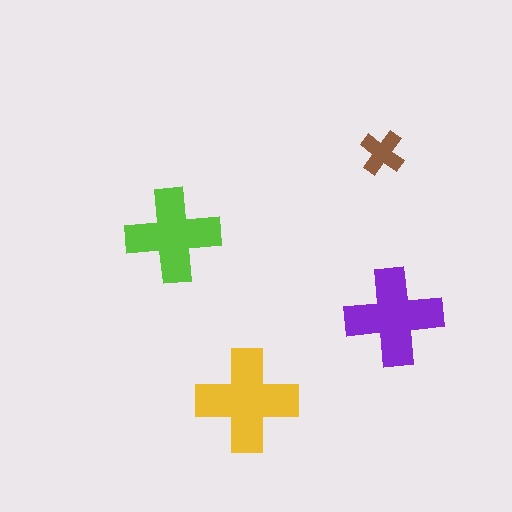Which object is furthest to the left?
The lime cross is leftmost.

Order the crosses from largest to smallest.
the yellow one, the purple one, the lime one, the brown one.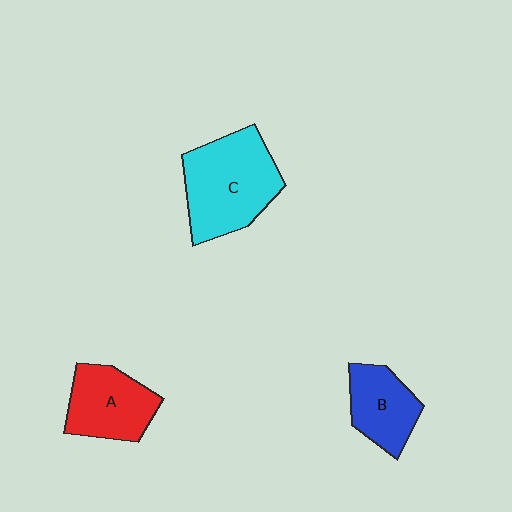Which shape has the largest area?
Shape C (cyan).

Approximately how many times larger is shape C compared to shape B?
Approximately 1.7 times.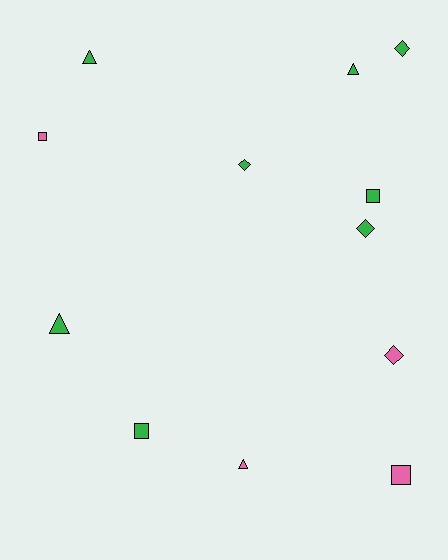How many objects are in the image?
There are 12 objects.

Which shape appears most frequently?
Square, with 4 objects.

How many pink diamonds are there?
There is 1 pink diamond.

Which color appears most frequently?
Green, with 8 objects.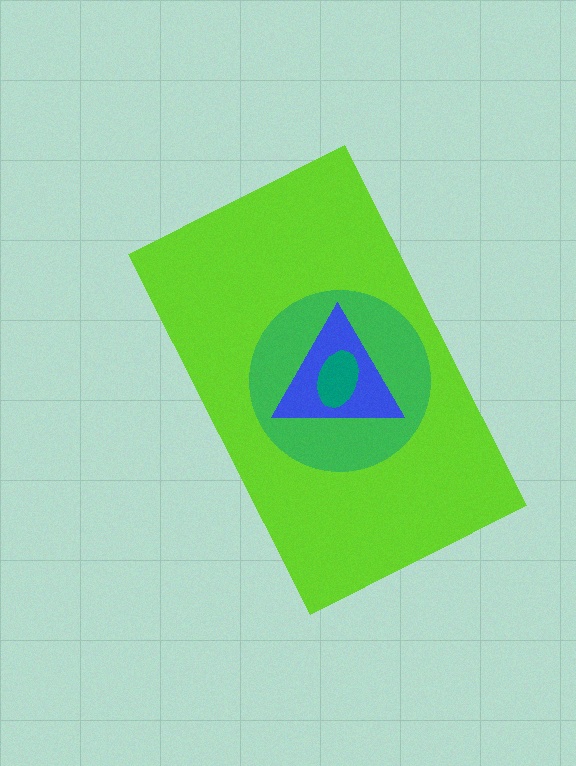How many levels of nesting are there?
4.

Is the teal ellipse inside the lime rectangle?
Yes.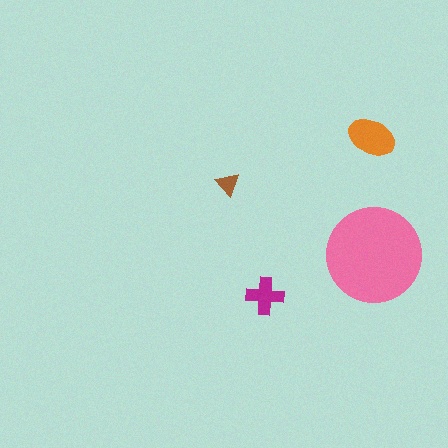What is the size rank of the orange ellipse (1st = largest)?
2nd.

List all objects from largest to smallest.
The pink circle, the orange ellipse, the magenta cross, the brown triangle.